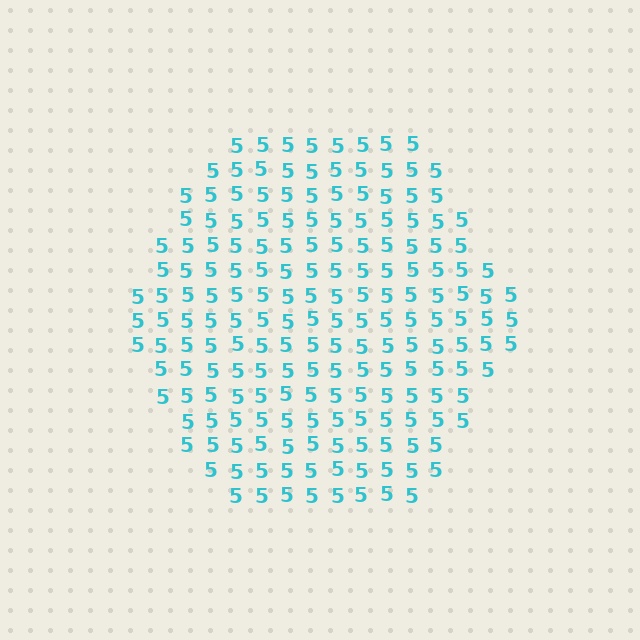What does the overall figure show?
The overall figure shows a hexagon.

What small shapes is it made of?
It is made of small digit 5's.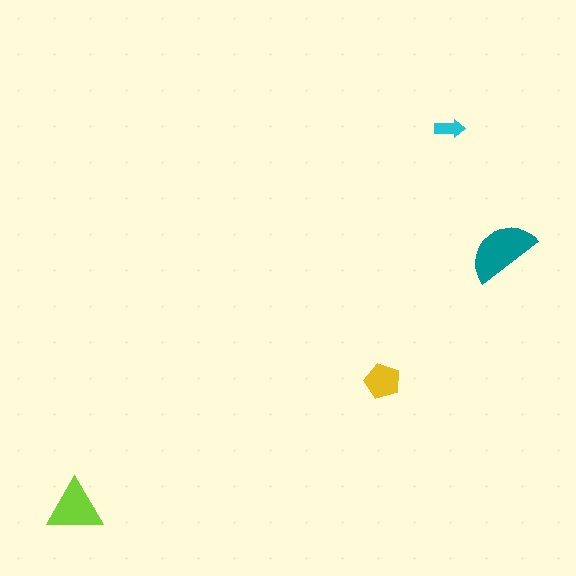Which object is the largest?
The teal semicircle.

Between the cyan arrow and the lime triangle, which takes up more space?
The lime triangle.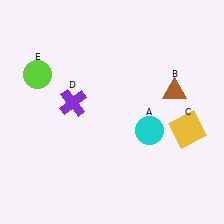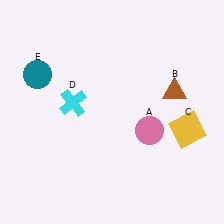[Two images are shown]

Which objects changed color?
A changed from cyan to pink. D changed from purple to cyan. E changed from lime to teal.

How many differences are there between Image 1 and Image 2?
There are 3 differences between the two images.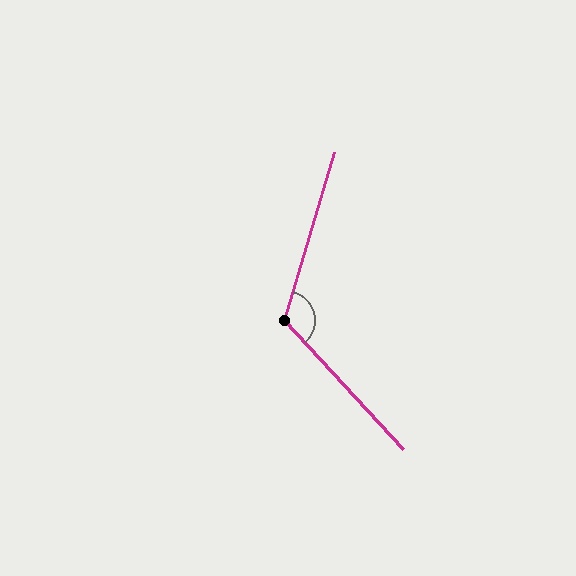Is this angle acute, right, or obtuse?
It is obtuse.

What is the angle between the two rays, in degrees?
Approximately 121 degrees.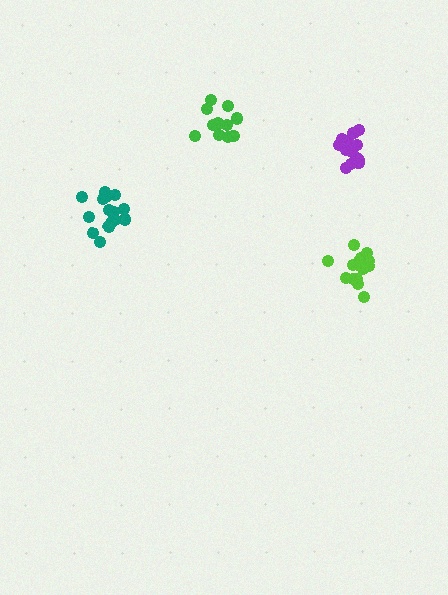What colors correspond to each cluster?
The clusters are colored: lime, purple, green, teal.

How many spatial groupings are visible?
There are 4 spatial groupings.